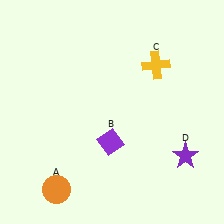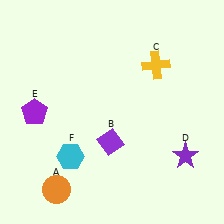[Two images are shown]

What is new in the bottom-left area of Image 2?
A purple pentagon (E) was added in the bottom-left area of Image 2.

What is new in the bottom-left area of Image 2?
A cyan hexagon (F) was added in the bottom-left area of Image 2.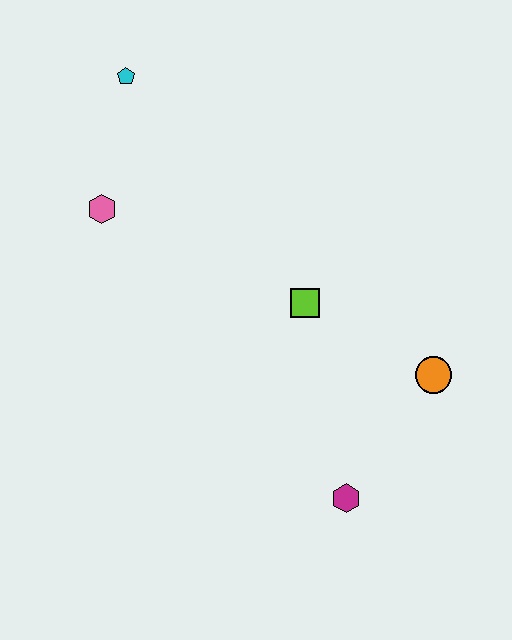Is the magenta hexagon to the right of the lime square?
Yes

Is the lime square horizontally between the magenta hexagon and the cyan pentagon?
Yes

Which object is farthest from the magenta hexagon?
The cyan pentagon is farthest from the magenta hexagon.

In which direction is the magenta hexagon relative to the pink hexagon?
The magenta hexagon is below the pink hexagon.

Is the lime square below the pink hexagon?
Yes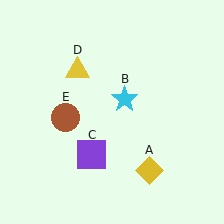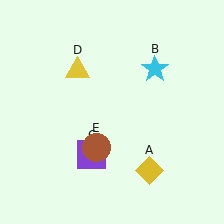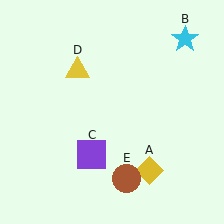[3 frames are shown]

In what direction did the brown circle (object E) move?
The brown circle (object E) moved down and to the right.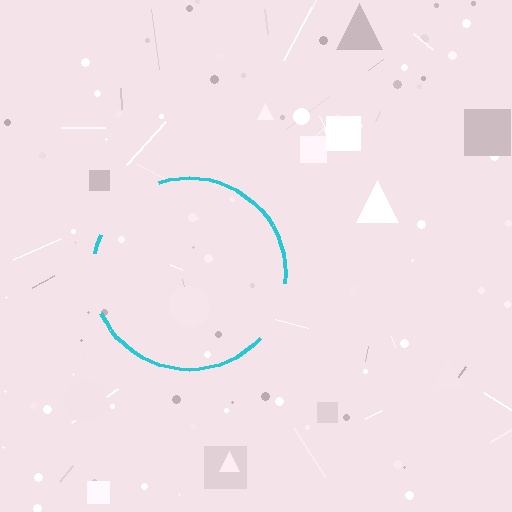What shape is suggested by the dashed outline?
The dashed outline suggests a circle.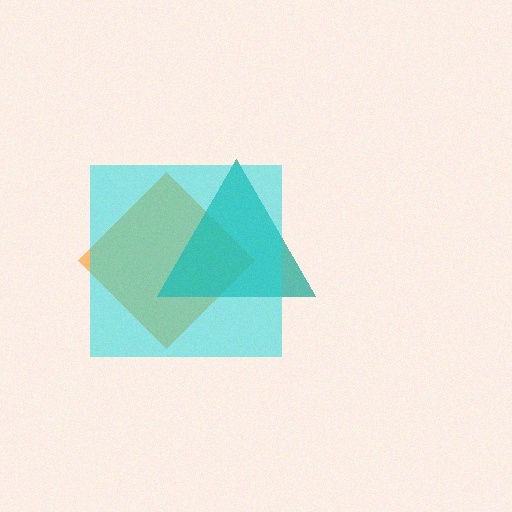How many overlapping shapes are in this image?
There are 3 overlapping shapes in the image.